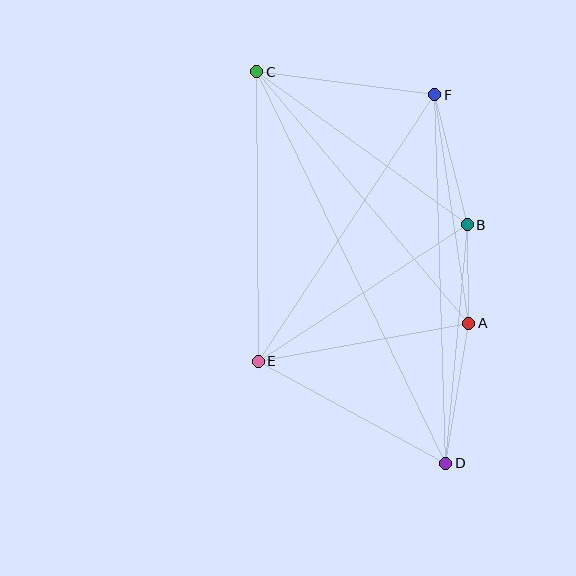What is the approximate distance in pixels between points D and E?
The distance between D and E is approximately 213 pixels.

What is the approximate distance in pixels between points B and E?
The distance between B and E is approximately 250 pixels.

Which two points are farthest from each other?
Points C and D are farthest from each other.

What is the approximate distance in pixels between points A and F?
The distance between A and F is approximately 231 pixels.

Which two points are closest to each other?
Points A and B are closest to each other.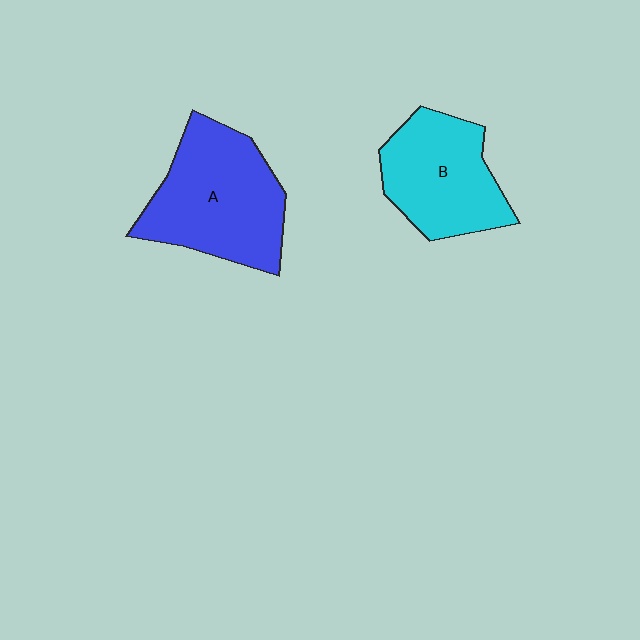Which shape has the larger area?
Shape A (blue).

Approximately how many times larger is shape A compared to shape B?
Approximately 1.3 times.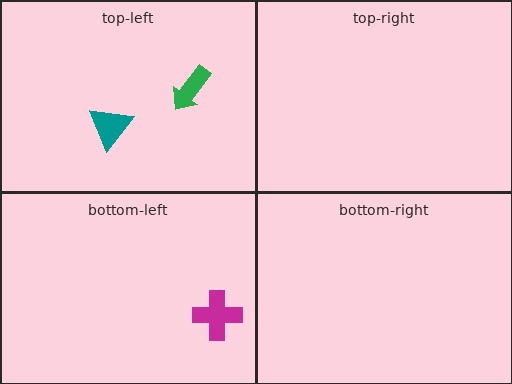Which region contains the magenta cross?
The bottom-left region.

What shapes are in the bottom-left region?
The magenta cross.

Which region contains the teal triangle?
The top-left region.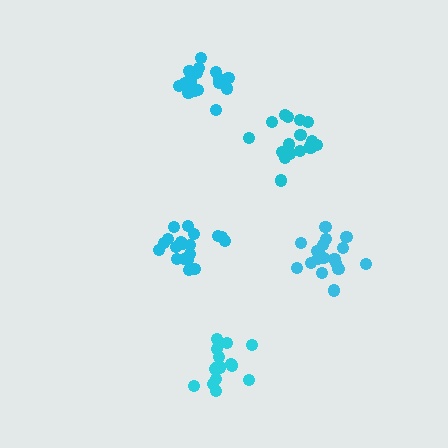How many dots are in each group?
Group 1: 19 dots, Group 2: 18 dots, Group 3: 17 dots, Group 4: 17 dots, Group 5: 15 dots (86 total).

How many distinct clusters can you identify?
There are 5 distinct clusters.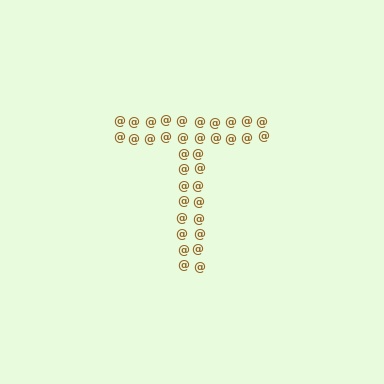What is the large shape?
The large shape is the letter T.